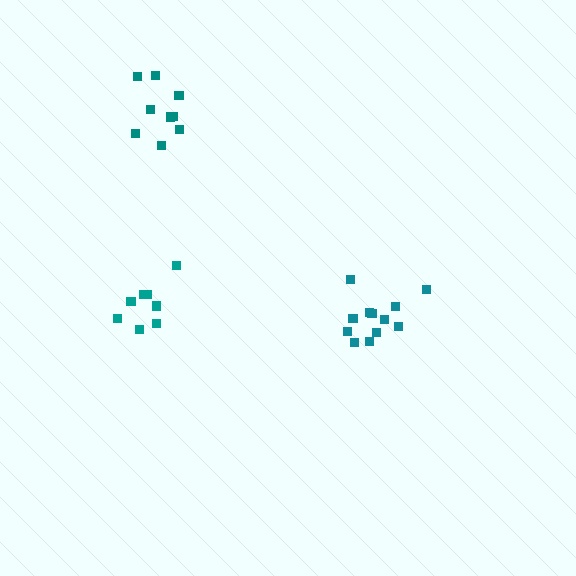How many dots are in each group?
Group 1: 9 dots, Group 2: 12 dots, Group 3: 8 dots (29 total).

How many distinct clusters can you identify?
There are 3 distinct clusters.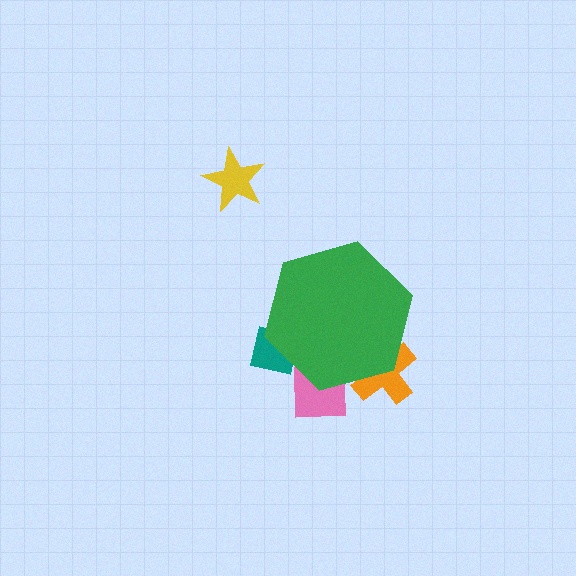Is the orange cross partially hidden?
Yes, the orange cross is partially hidden behind the green hexagon.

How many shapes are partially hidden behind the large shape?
3 shapes are partially hidden.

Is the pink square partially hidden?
Yes, the pink square is partially hidden behind the green hexagon.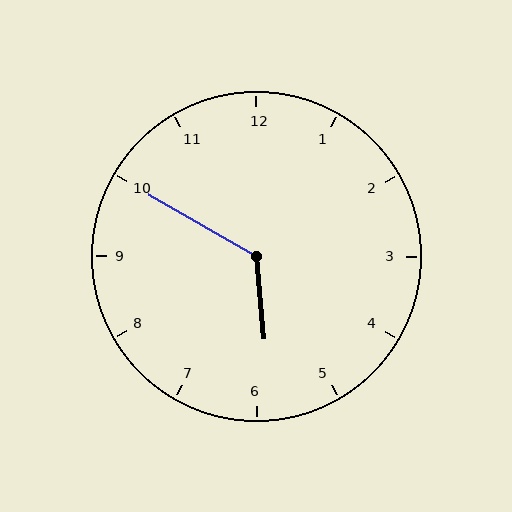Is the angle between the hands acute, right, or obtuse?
It is obtuse.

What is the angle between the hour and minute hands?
Approximately 125 degrees.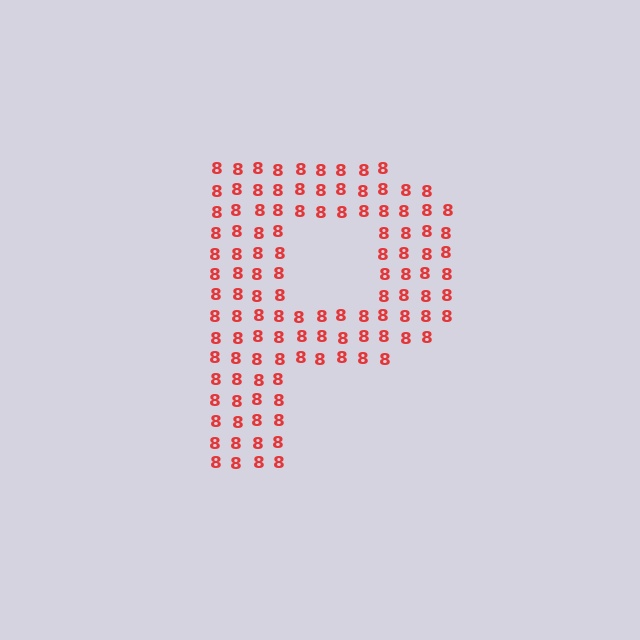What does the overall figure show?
The overall figure shows the letter P.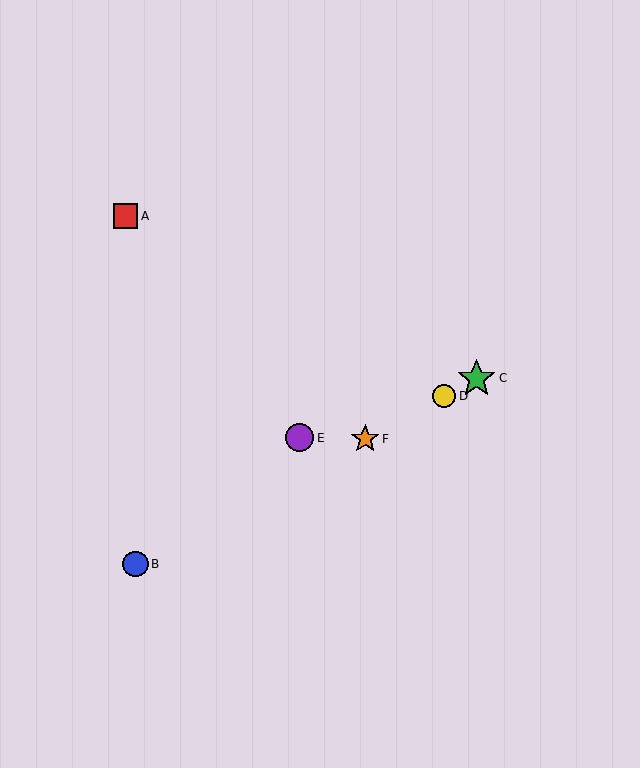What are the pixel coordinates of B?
Object B is at (135, 564).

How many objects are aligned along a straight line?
4 objects (B, C, D, F) are aligned along a straight line.